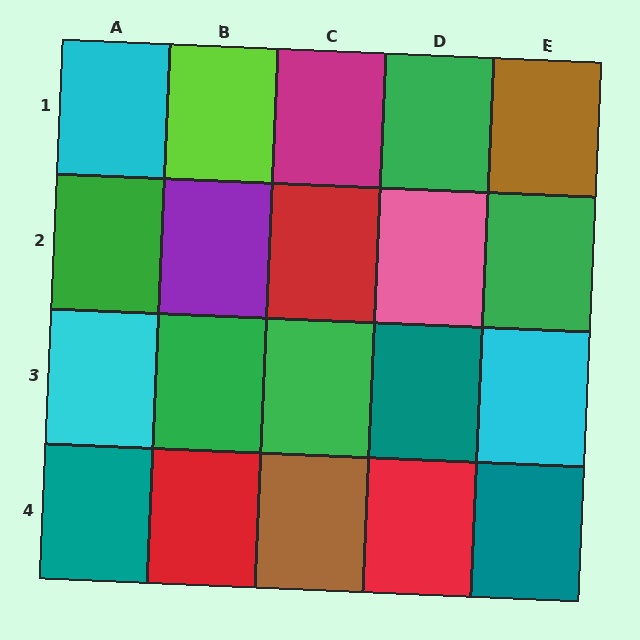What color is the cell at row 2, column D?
Pink.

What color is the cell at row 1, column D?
Green.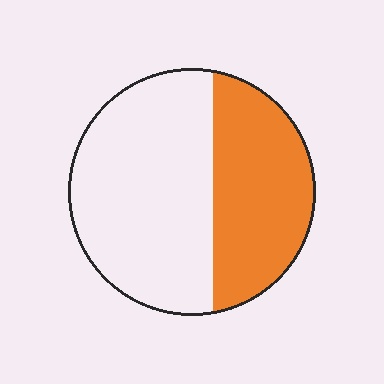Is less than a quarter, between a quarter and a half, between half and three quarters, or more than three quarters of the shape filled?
Between a quarter and a half.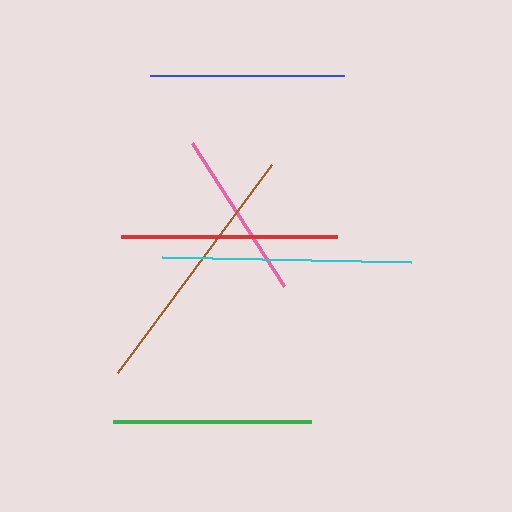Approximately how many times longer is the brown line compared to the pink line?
The brown line is approximately 1.5 times the length of the pink line.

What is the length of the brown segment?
The brown segment is approximately 259 pixels long.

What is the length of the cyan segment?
The cyan segment is approximately 249 pixels long.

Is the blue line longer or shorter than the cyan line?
The cyan line is longer than the blue line.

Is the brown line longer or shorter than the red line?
The brown line is longer than the red line.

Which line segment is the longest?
The brown line is the longest at approximately 259 pixels.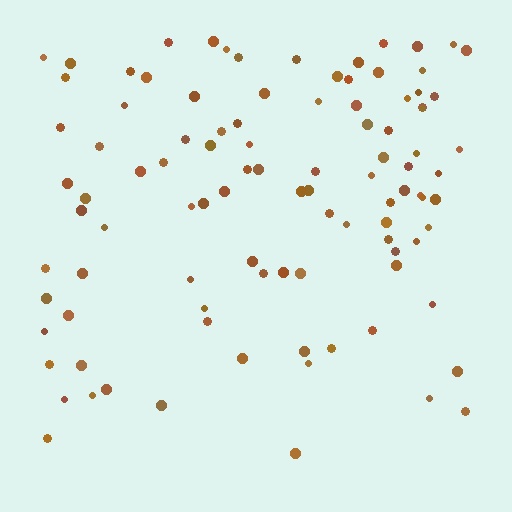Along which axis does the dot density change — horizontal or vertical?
Vertical.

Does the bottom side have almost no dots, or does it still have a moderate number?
Still a moderate number, just noticeably fewer than the top.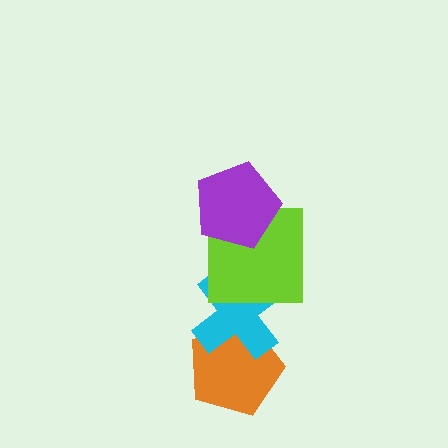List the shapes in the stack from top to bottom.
From top to bottom: the purple pentagon, the lime square, the cyan cross, the orange pentagon.